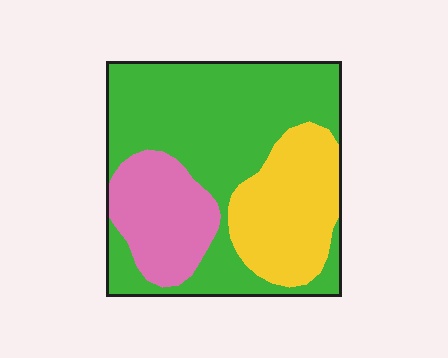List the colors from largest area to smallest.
From largest to smallest: green, yellow, pink.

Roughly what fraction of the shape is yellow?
Yellow covers around 25% of the shape.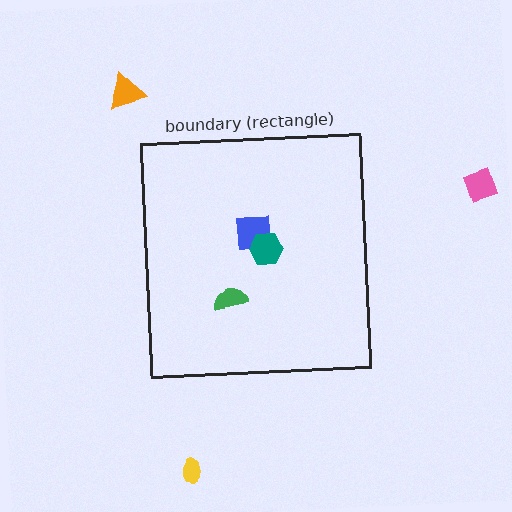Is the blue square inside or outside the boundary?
Inside.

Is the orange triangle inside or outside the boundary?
Outside.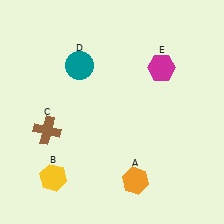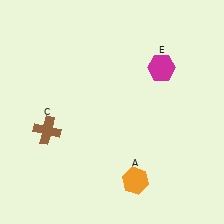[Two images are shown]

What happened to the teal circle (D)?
The teal circle (D) was removed in Image 2. It was in the top-left area of Image 1.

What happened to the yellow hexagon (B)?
The yellow hexagon (B) was removed in Image 2. It was in the bottom-left area of Image 1.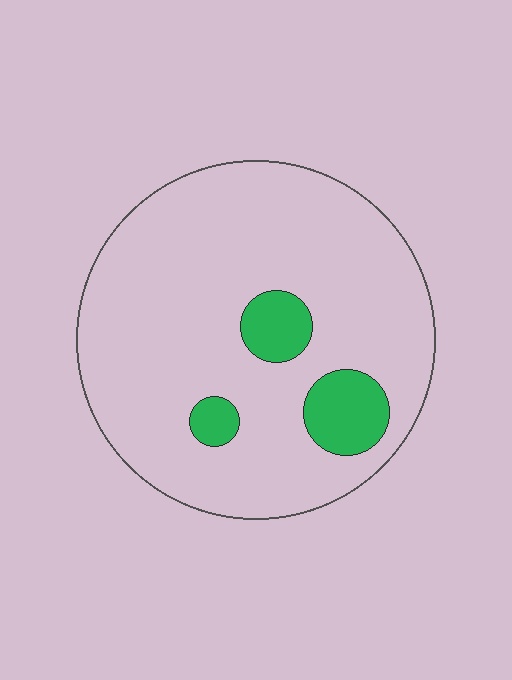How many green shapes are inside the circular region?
3.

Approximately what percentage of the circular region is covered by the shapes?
Approximately 10%.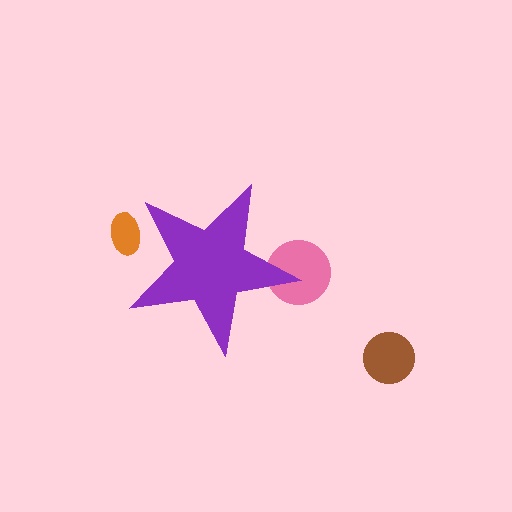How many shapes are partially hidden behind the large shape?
2 shapes are partially hidden.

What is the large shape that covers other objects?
A purple star.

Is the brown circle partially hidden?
No, the brown circle is fully visible.